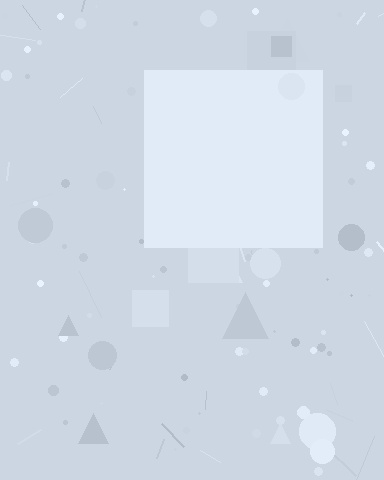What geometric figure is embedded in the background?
A square is embedded in the background.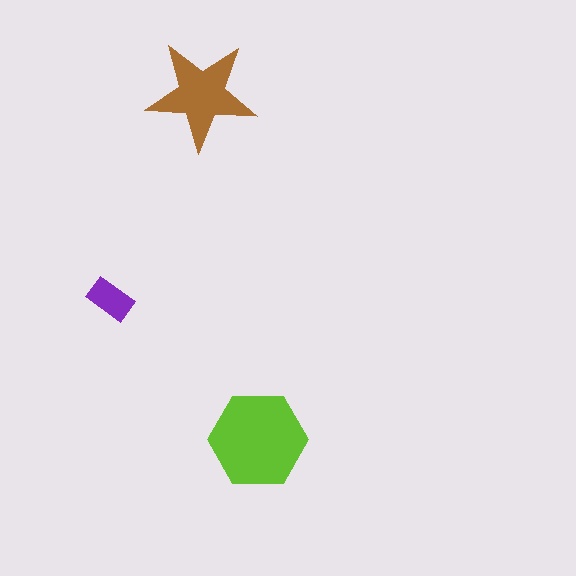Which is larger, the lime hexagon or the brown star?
The lime hexagon.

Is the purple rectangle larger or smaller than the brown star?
Smaller.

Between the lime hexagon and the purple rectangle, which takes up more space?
The lime hexagon.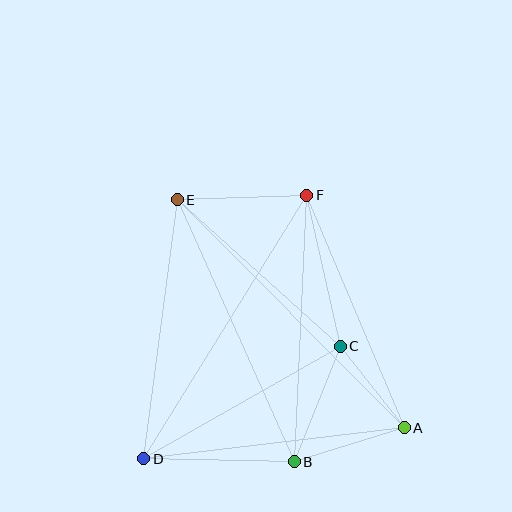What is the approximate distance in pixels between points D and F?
The distance between D and F is approximately 310 pixels.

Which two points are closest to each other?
Points A and C are closest to each other.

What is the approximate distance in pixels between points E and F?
The distance between E and F is approximately 130 pixels.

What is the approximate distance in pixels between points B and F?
The distance between B and F is approximately 267 pixels.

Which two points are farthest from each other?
Points A and E are farthest from each other.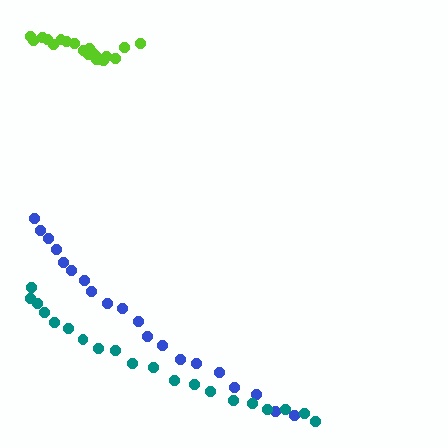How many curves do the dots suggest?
There are 3 distinct paths.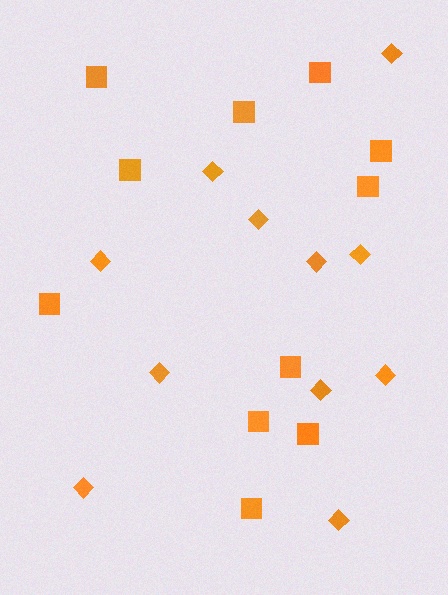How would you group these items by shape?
There are 2 groups: one group of squares (11) and one group of diamonds (11).